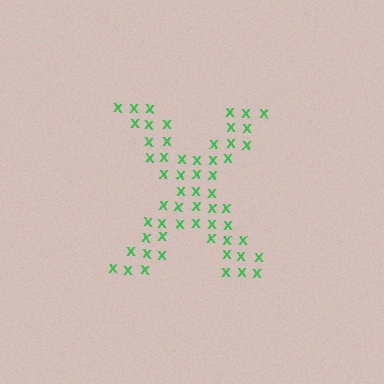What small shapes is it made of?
It is made of small letter X's.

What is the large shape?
The large shape is the letter X.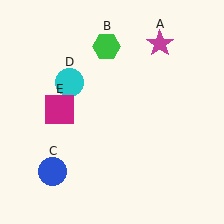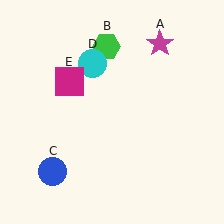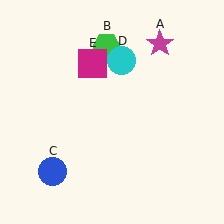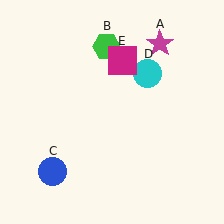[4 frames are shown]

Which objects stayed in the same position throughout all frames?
Magenta star (object A) and green hexagon (object B) and blue circle (object C) remained stationary.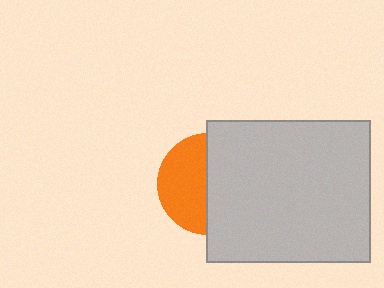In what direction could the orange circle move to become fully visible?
The orange circle could move left. That would shift it out from behind the light gray rectangle entirely.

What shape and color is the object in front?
The object in front is a light gray rectangle.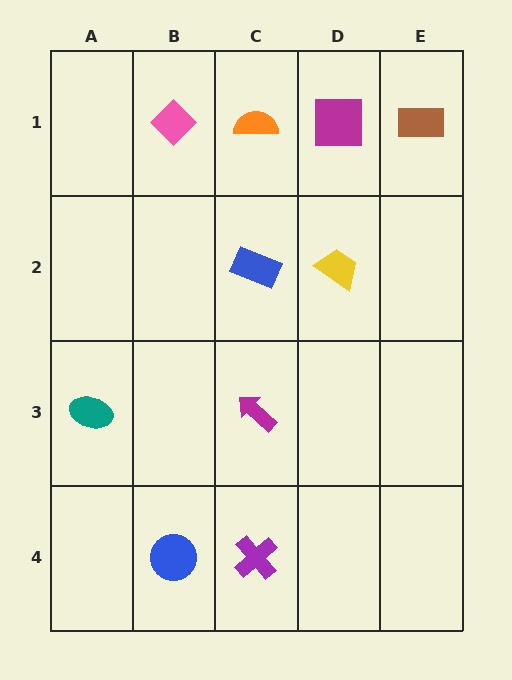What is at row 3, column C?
A magenta arrow.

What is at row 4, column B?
A blue circle.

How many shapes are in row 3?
2 shapes.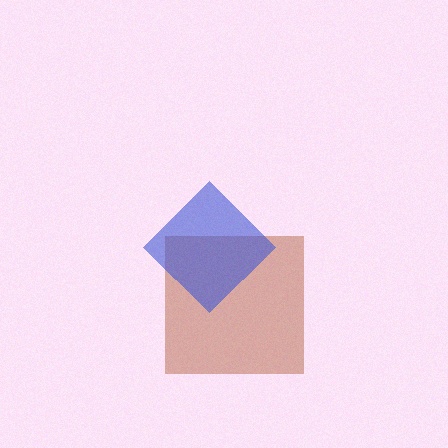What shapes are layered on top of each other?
The layered shapes are: a brown square, a blue diamond.